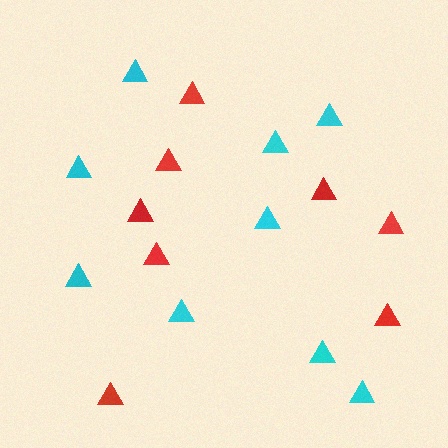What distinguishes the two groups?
There are 2 groups: one group of red triangles (8) and one group of cyan triangles (9).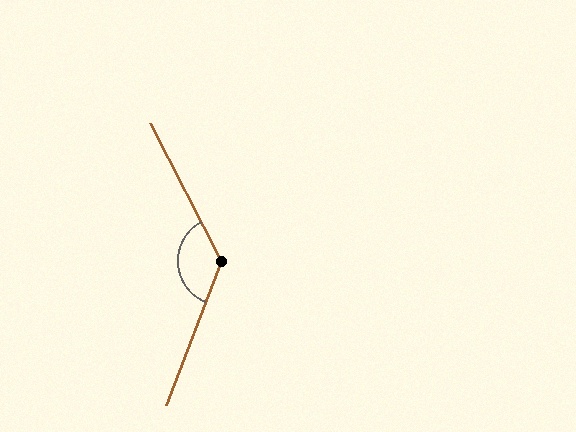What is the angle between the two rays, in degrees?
Approximately 132 degrees.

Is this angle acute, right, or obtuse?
It is obtuse.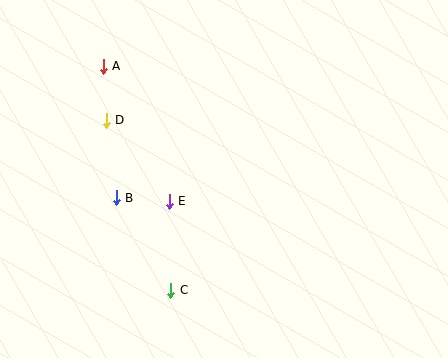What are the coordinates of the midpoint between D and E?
The midpoint between D and E is at (138, 161).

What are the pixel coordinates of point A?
Point A is at (103, 66).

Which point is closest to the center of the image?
Point E at (169, 201) is closest to the center.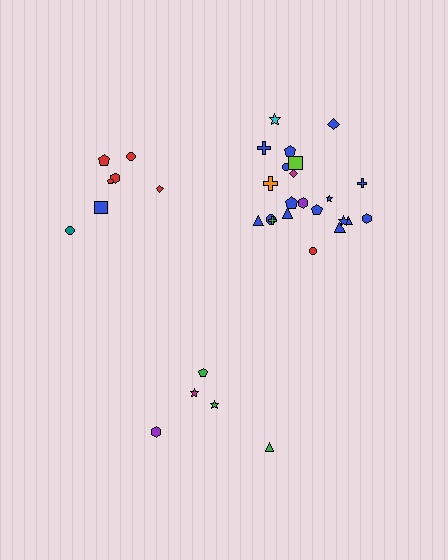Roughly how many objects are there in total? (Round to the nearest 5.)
Roughly 35 objects in total.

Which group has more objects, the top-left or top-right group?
The top-right group.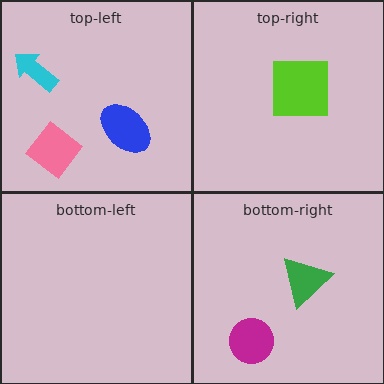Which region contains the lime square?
The top-right region.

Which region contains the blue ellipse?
The top-left region.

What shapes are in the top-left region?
The cyan arrow, the blue ellipse, the pink diamond.